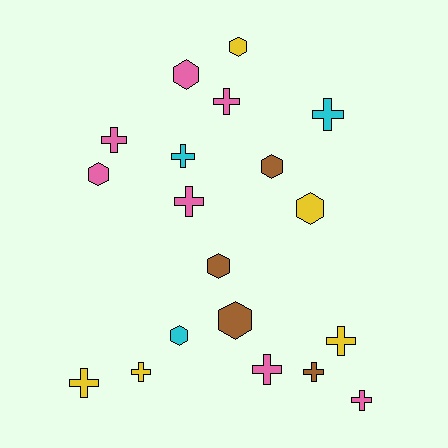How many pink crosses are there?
There are 5 pink crosses.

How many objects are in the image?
There are 19 objects.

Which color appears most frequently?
Pink, with 7 objects.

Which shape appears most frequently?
Cross, with 11 objects.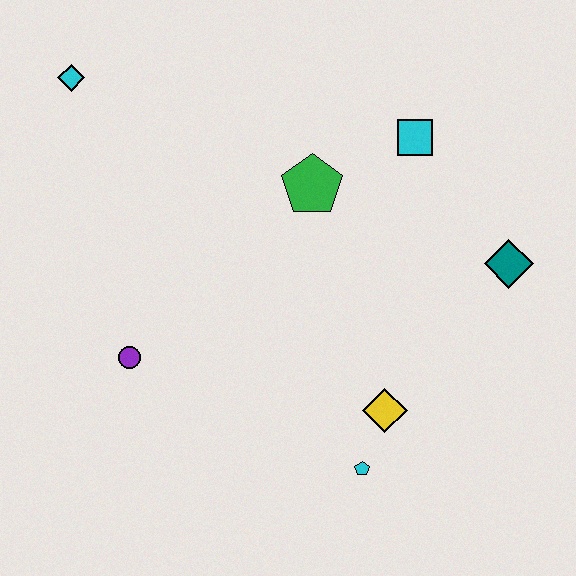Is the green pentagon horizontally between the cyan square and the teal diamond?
No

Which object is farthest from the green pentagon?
The cyan pentagon is farthest from the green pentagon.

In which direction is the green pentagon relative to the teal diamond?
The green pentagon is to the left of the teal diamond.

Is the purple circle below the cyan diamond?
Yes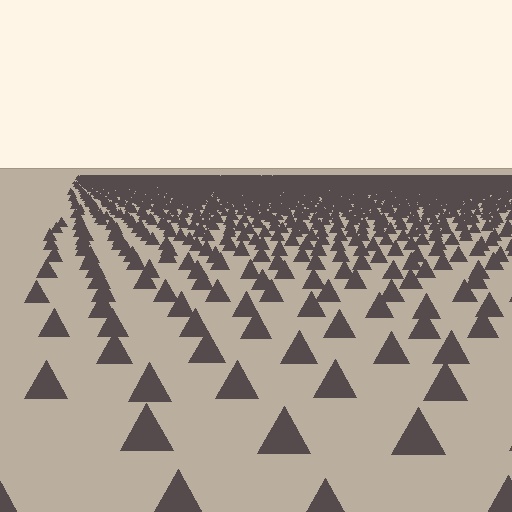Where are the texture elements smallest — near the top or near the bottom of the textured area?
Near the top.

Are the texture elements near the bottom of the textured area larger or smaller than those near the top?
Larger. Near the bottom, elements are closer to the viewer and appear at a bigger on-screen size.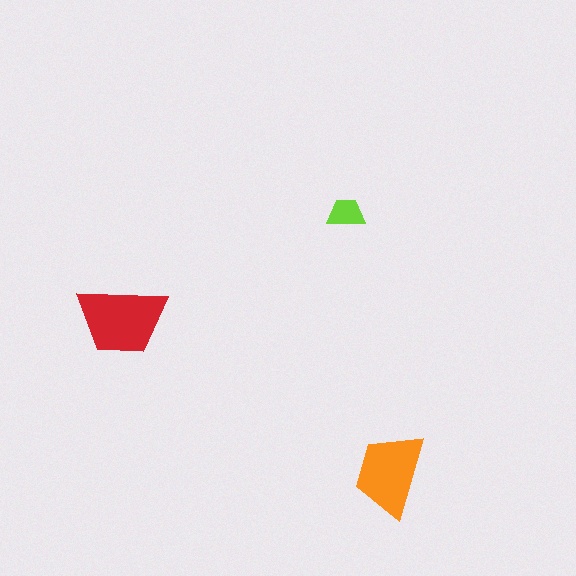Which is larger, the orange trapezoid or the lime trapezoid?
The orange one.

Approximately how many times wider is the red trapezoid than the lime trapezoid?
About 2.5 times wider.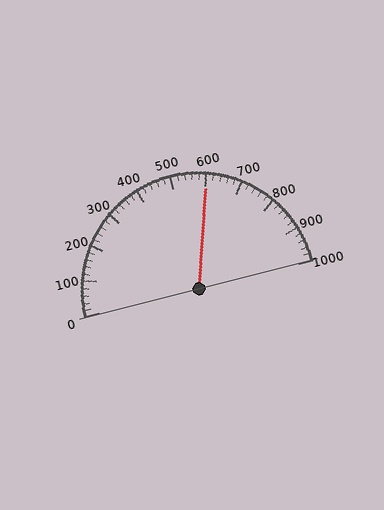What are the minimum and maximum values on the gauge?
The gauge ranges from 0 to 1000.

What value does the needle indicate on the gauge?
The needle indicates approximately 600.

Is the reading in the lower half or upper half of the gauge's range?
The reading is in the upper half of the range (0 to 1000).